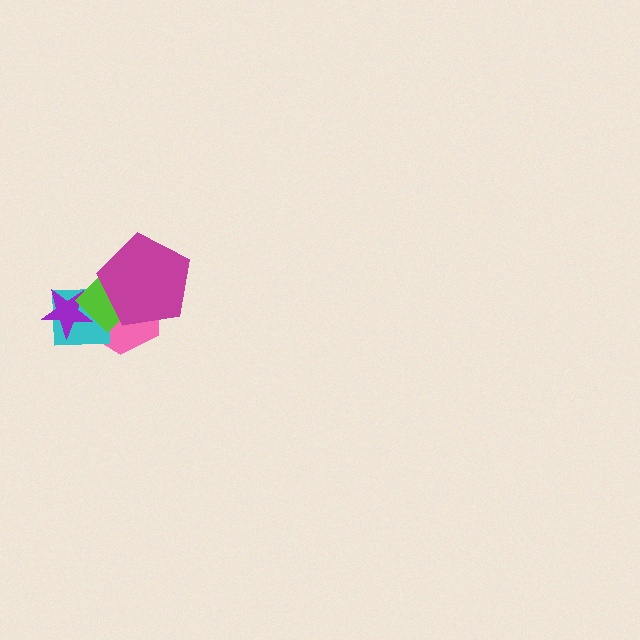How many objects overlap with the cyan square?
4 objects overlap with the cyan square.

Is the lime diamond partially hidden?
Yes, it is partially covered by another shape.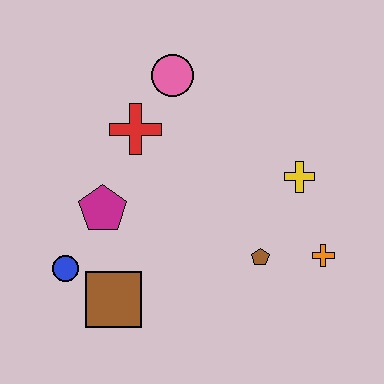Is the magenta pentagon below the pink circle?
Yes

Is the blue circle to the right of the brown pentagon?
No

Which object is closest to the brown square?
The blue circle is closest to the brown square.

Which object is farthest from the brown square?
The pink circle is farthest from the brown square.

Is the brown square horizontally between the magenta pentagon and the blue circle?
No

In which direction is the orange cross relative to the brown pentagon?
The orange cross is to the right of the brown pentagon.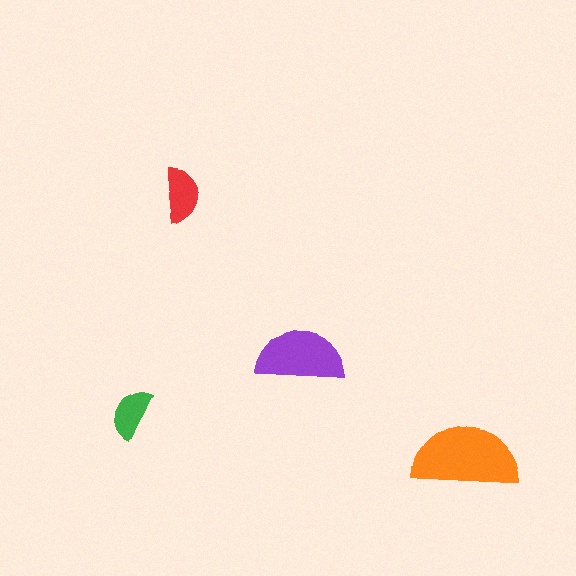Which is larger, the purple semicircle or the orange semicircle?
The orange one.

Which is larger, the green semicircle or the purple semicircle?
The purple one.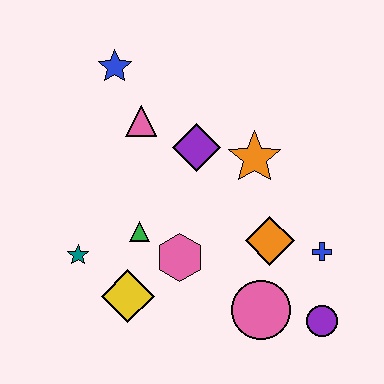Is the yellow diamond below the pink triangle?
Yes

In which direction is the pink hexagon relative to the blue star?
The pink hexagon is below the blue star.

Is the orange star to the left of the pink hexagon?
No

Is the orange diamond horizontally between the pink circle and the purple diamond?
No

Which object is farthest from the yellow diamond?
The blue star is farthest from the yellow diamond.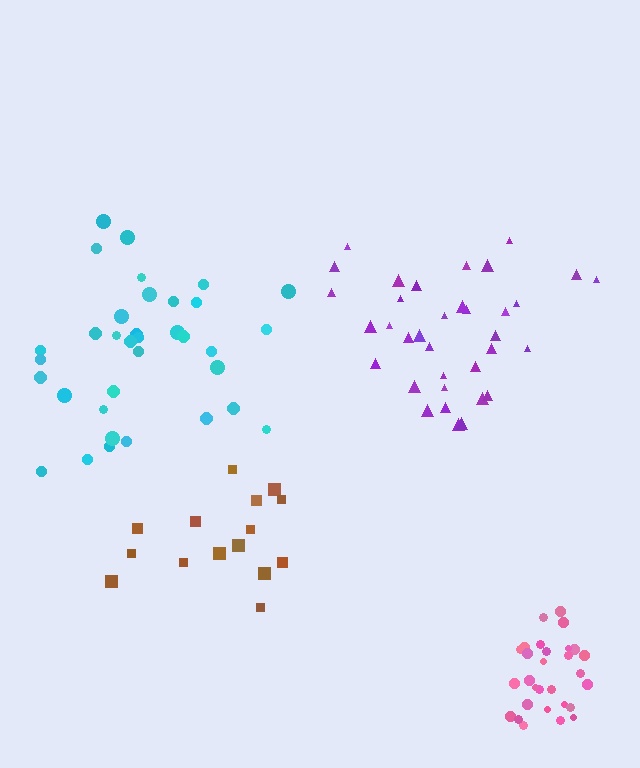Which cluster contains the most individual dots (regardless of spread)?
Purple (35).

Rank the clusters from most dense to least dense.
pink, purple, cyan, brown.